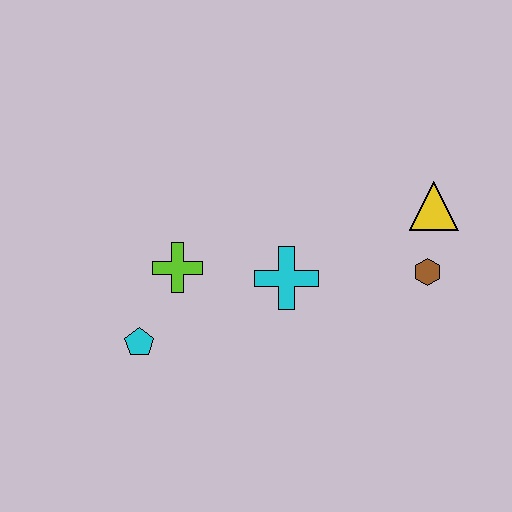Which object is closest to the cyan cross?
The lime cross is closest to the cyan cross.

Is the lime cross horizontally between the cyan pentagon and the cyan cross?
Yes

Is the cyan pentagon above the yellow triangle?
No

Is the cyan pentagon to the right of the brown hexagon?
No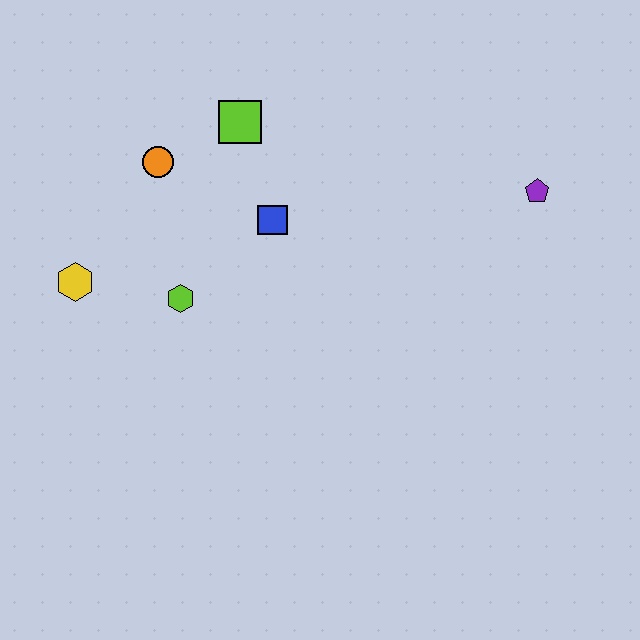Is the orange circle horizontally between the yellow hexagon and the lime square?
Yes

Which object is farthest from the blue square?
The purple pentagon is farthest from the blue square.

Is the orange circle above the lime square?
No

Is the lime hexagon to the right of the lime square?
No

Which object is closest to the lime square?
The orange circle is closest to the lime square.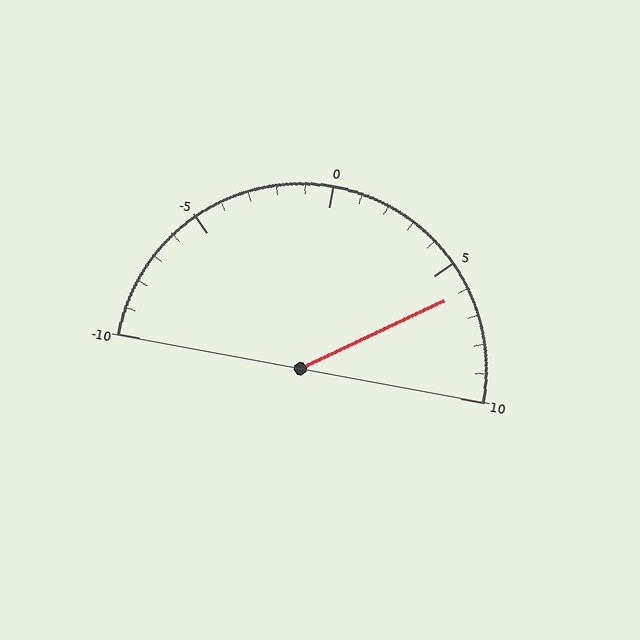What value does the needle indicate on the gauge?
The needle indicates approximately 6.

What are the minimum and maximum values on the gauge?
The gauge ranges from -10 to 10.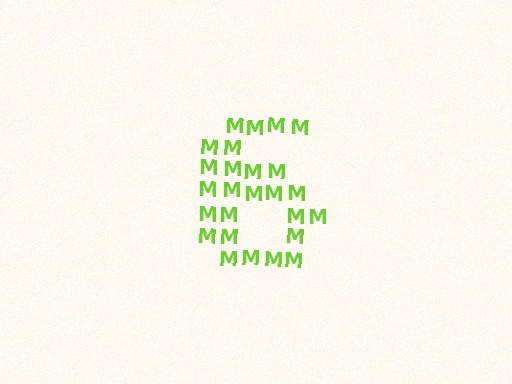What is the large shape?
The large shape is the digit 6.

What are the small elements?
The small elements are letter M's.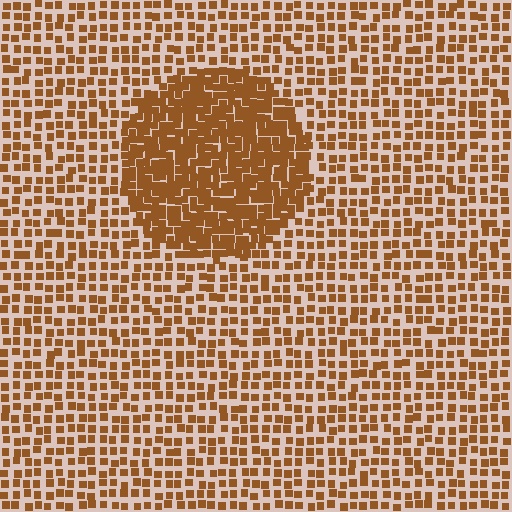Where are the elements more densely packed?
The elements are more densely packed inside the circle boundary.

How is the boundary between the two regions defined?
The boundary is defined by a change in element density (approximately 2.1x ratio). All elements are the same color, size, and shape.